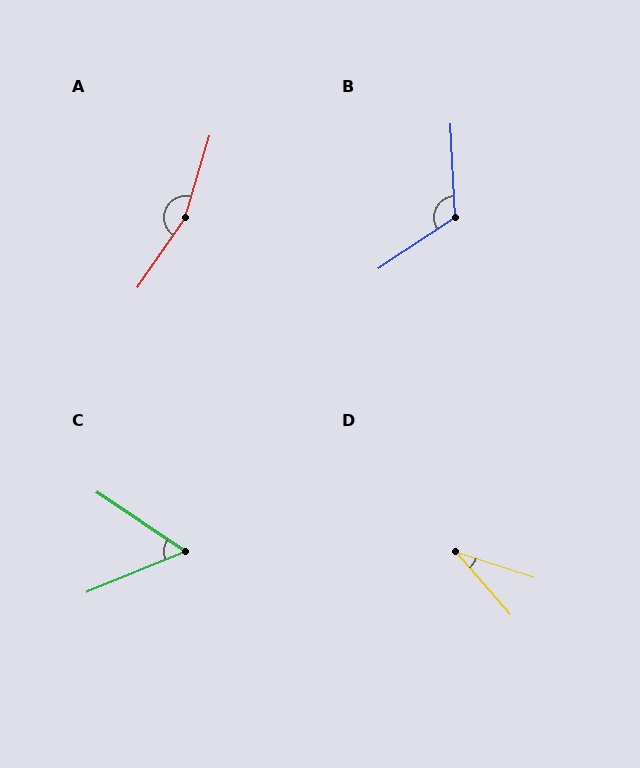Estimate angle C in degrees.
Approximately 56 degrees.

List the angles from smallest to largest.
D (30°), C (56°), B (121°), A (162°).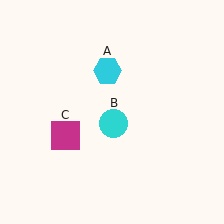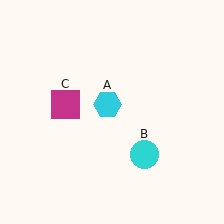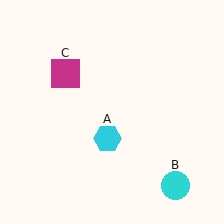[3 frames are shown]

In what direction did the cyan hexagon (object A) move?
The cyan hexagon (object A) moved down.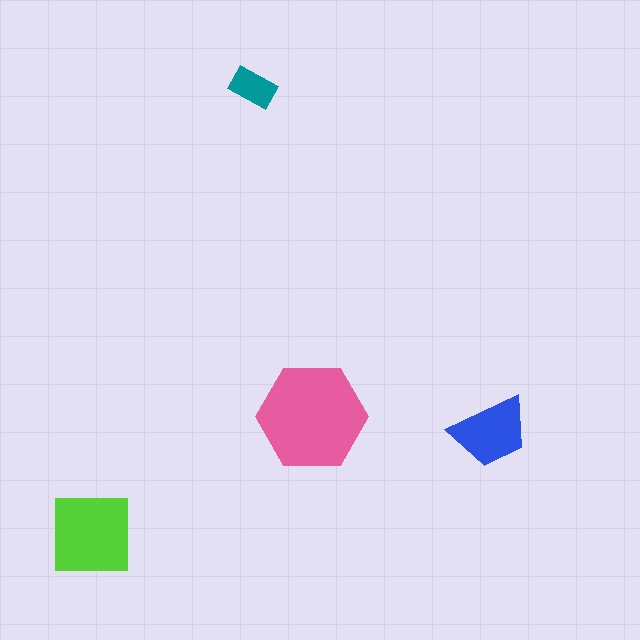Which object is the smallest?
The teal rectangle.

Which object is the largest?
The pink hexagon.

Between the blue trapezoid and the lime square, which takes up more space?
The lime square.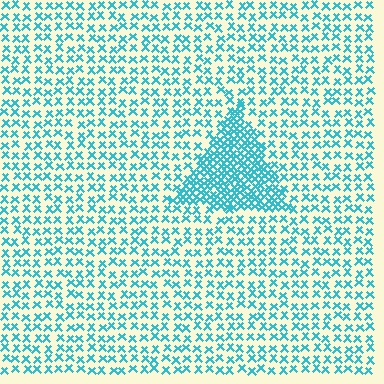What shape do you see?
I see a triangle.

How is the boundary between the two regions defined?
The boundary is defined by a change in element density (approximately 2.5x ratio). All elements are the same color, size, and shape.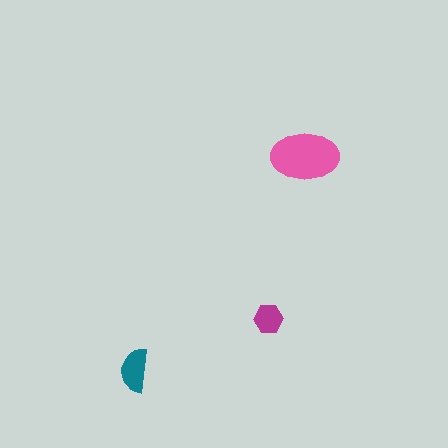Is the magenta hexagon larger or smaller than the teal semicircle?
Smaller.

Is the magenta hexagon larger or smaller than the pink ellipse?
Smaller.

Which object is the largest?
The pink ellipse.